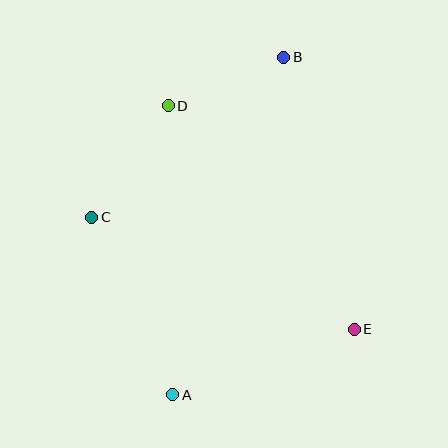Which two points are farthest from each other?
Points A and B are farthest from each other.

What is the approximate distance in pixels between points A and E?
The distance between A and E is approximately 193 pixels.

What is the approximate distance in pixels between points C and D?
The distance between C and D is approximately 135 pixels.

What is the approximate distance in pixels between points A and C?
The distance between A and C is approximately 195 pixels.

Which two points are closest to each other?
Points B and D are closest to each other.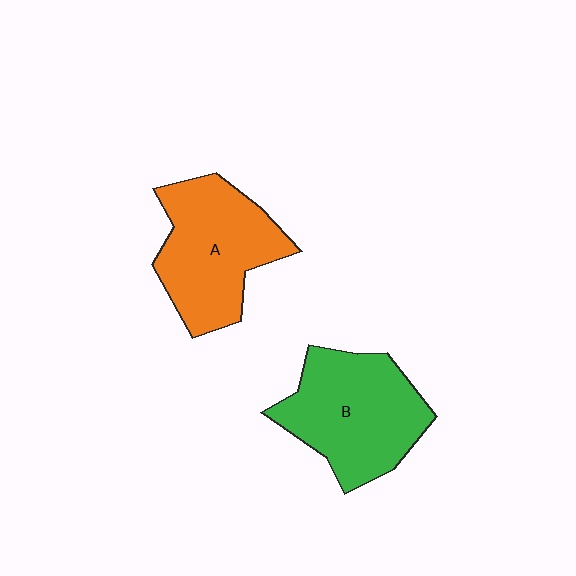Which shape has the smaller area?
Shape A (orange).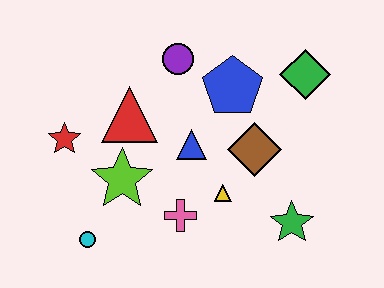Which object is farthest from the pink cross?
The green diamond is farthest from the pink cross.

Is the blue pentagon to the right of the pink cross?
Yes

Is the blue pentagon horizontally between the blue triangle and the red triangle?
No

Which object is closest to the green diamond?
The blue pentagon is closest to the green diamond.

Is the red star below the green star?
No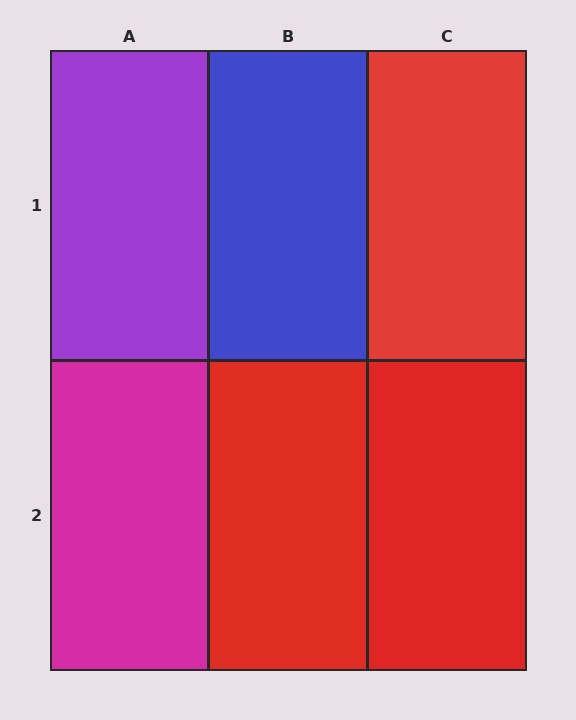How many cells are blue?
1 cell is blue.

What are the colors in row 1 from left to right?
Purple, blue, red.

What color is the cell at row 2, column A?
Magenta.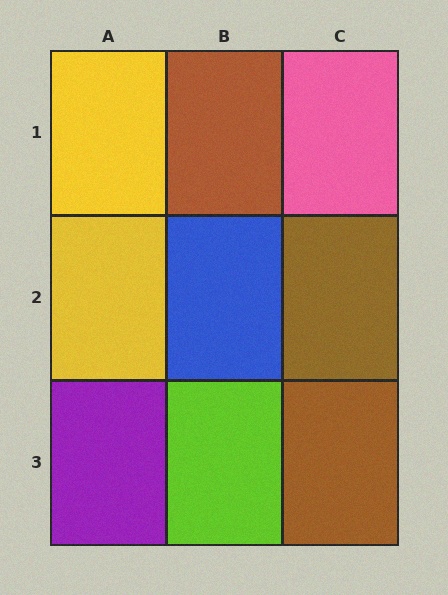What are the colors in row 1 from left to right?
Yellow, brown, pink.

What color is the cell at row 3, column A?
Purple.